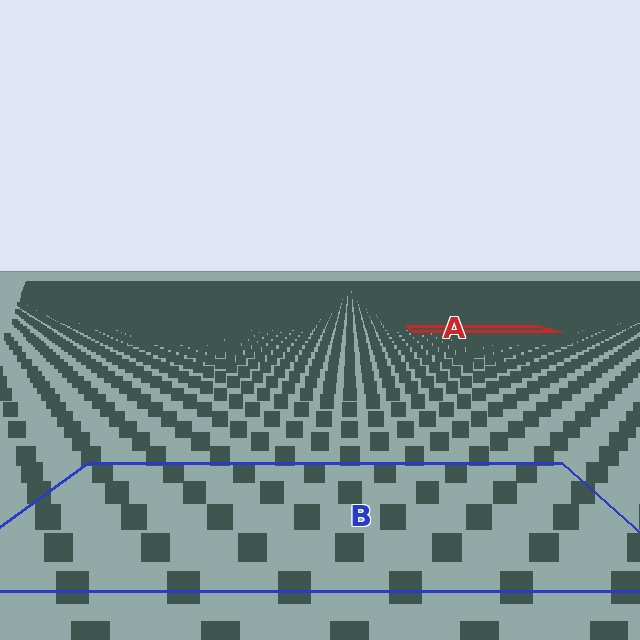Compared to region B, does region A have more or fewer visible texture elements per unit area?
Region A has more texture elements per unit area — they are packed more densely because it is farther away.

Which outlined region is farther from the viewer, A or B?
Region A is farther from the viewer — the texture elements inside it appear smaller and more densely packed.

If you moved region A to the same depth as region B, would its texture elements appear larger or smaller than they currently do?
They would appear larger. At a closer depth, the same texture elements are projected at a bigger on-screen size.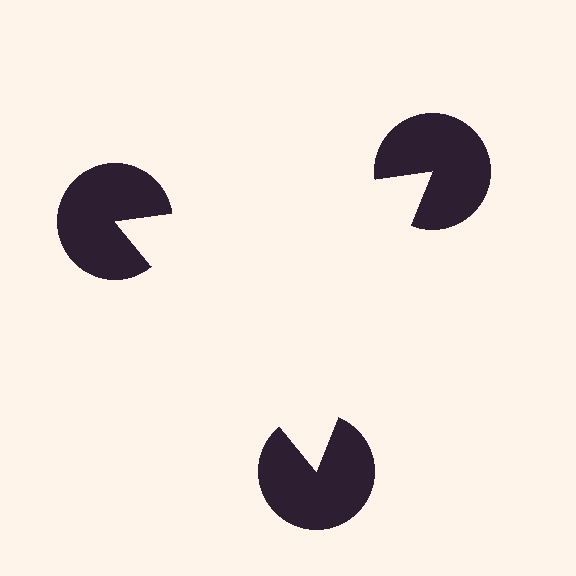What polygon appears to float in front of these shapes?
An illusory triangle — its edges are inferred from the aligned wedge cuts in the pac-man discs, not physically drawn.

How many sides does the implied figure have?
3 sides.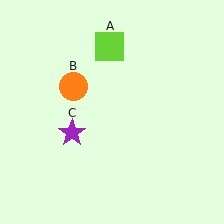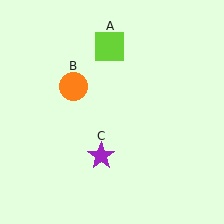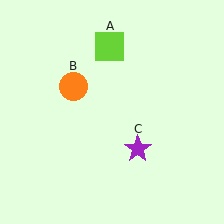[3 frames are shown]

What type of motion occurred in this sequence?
The purple star (object C) rotated counterclockwise around the center of the scene.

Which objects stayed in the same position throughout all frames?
Lime square (object A) and orange circle (object B) remained stationary.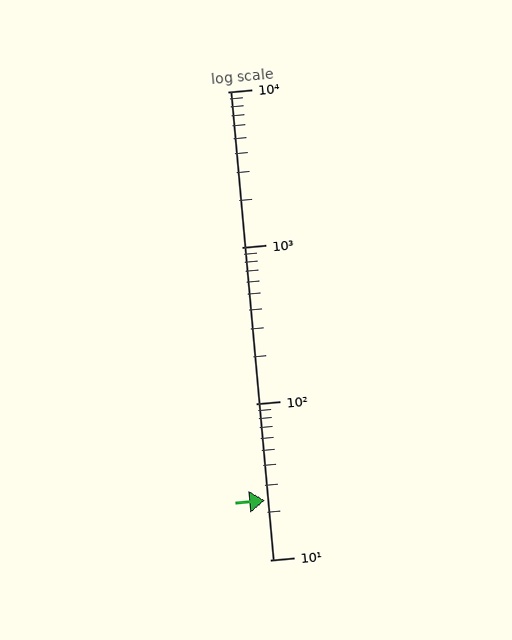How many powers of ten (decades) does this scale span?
The scale spans 3 decades, from 10 to 10000.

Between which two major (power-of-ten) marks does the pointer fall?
The pointer is between 10 and 100.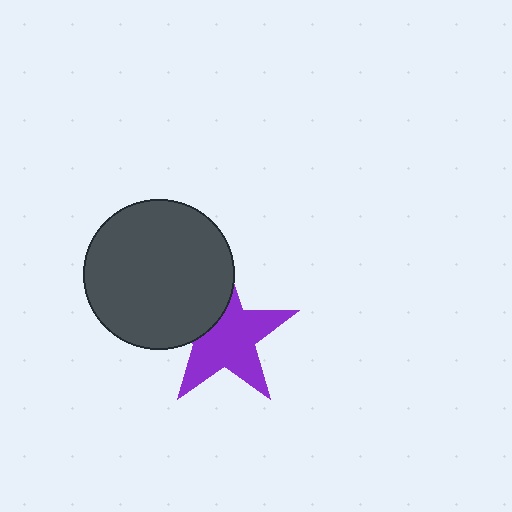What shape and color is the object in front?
The object in front is a dark gray circle.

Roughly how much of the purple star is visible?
Most of it is visible (roughly 70%).